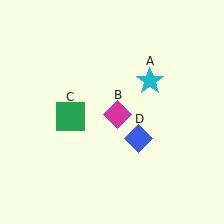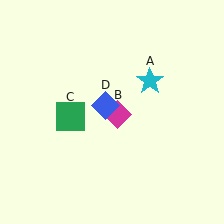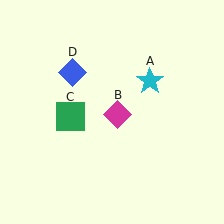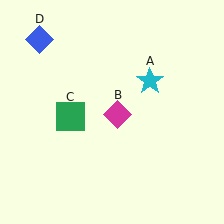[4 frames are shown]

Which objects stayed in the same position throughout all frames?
Cyan star (object A) and magenta diamond (object B) and green square (object C) remained stationary.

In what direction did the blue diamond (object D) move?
The blue diamond (object D) moved up and to the left.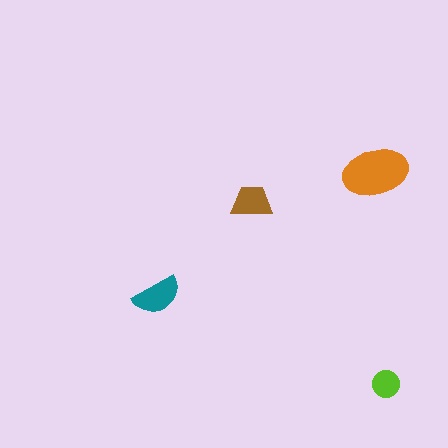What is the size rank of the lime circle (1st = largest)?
4th.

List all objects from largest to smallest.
The orange ellipse, the teal semicircle, the brown trapezoid, the lime circle.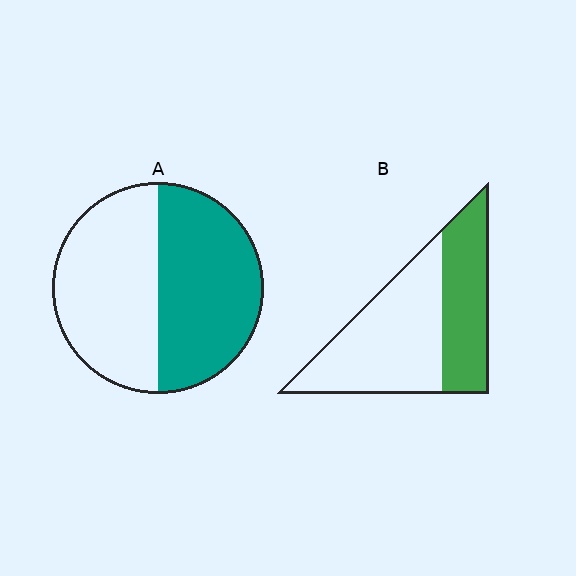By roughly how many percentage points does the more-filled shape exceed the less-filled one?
By roughly 10 percentage points (A over B).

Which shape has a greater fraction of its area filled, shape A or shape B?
Shape A.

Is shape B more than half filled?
No.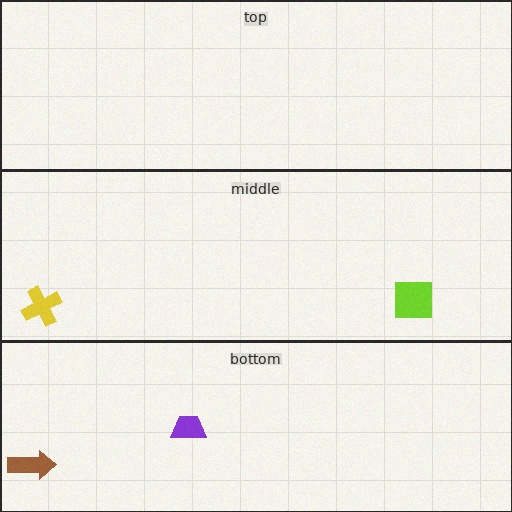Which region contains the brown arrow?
The bottom region.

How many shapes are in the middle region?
2.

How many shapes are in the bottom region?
2.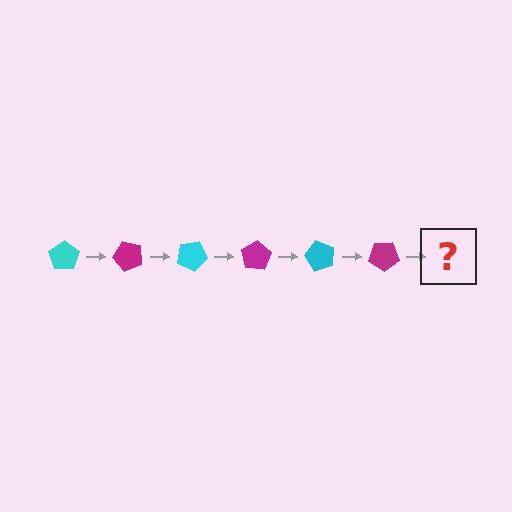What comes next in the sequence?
The next element should be a cyan pentagon, rotated 300 degrees from the start.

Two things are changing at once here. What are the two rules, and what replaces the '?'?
The two rules are that it rotates 50 degrees each step and the color cycles through cyan and magenta. The '?' should be a cyan pentagon, rotated 300 degrees from the start.